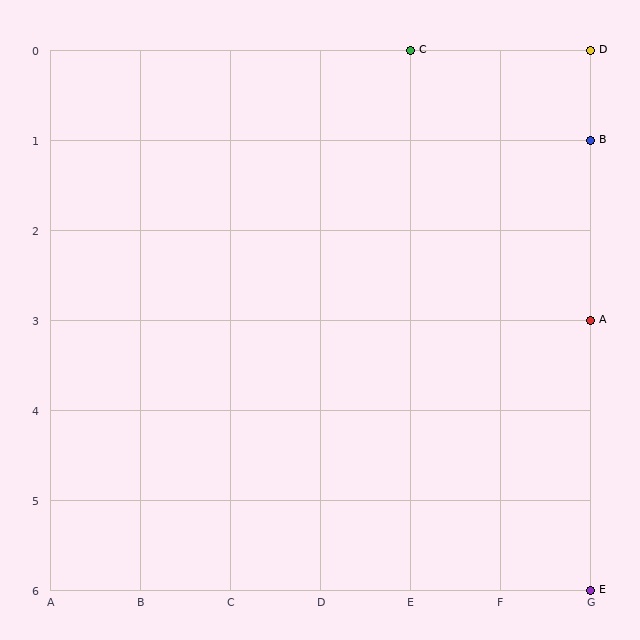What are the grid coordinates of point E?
Point E is at grid coordinates (G, 6).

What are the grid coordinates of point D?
Point D is at grid coordinates (G, 0).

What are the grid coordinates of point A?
Point A is at grid coordinates (G, 3).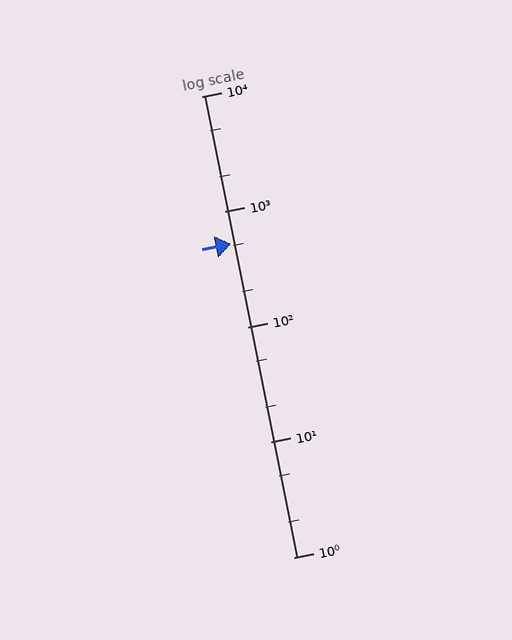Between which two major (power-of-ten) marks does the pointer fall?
The pointer is between 100 and 1000.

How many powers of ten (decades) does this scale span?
The scale spans 4 decades, from 1 to 10000.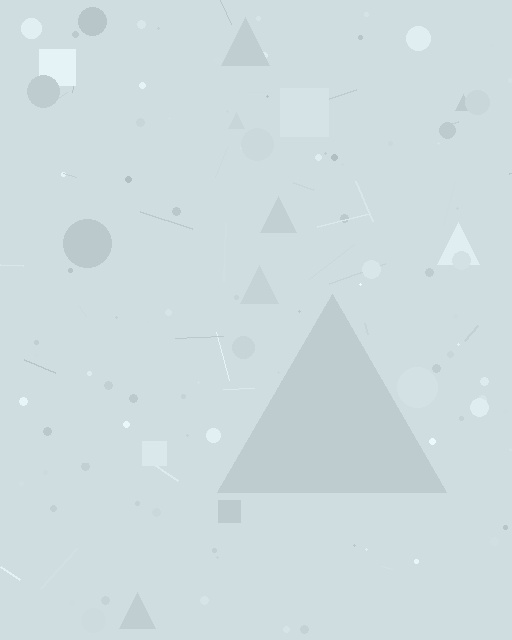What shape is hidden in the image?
A triangle is hidden in the image.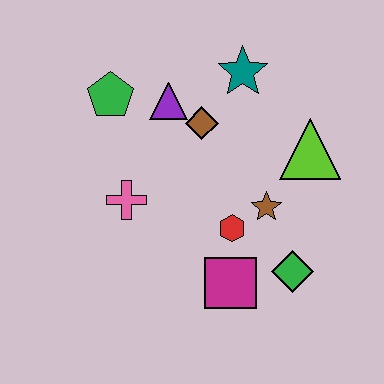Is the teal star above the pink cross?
Yes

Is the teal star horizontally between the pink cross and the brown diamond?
No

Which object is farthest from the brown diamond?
The green diamond is farthest from the brown diamond.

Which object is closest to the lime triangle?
The brown star is closest to the lime triangle.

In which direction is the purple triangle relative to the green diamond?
The purple triangle is above the green diamond.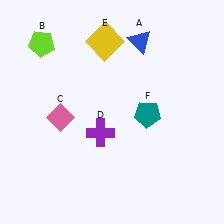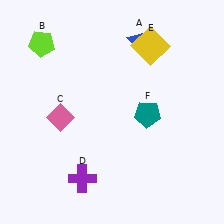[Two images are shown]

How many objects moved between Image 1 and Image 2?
2 objects moved between the two images.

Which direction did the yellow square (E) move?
The yellow square (E) moved right.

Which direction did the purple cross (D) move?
The purple cross (D) moved down.